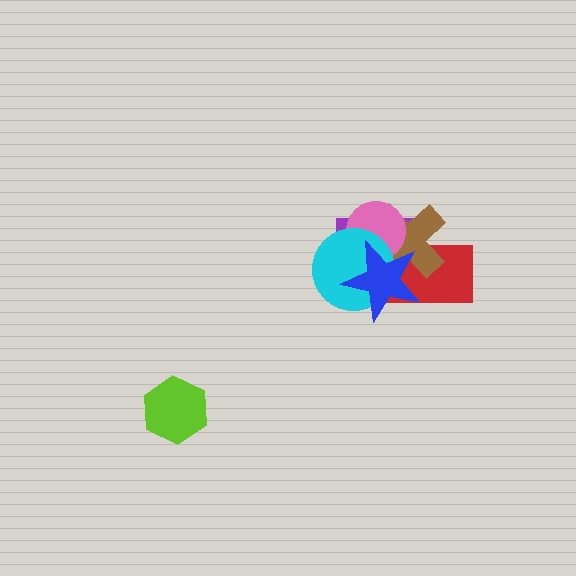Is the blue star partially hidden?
No, no other shape covers it.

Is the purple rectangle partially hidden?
Yes, it is partially covered by another shape.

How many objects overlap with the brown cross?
5 objects overlap with the brown cross.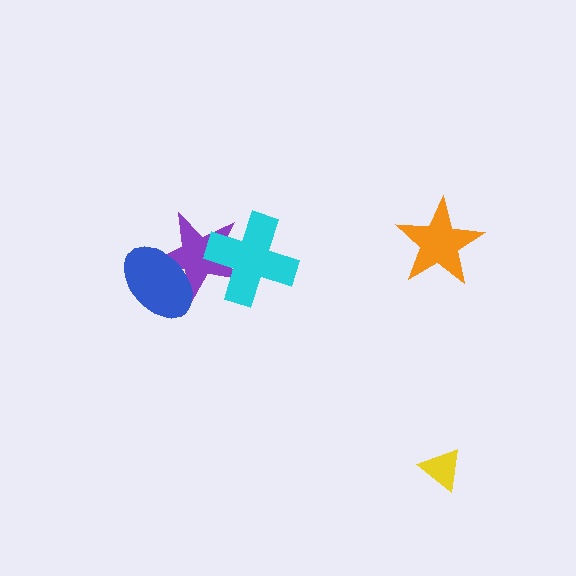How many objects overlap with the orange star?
0 objects overlap with the orange star.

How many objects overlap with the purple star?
2 objects overlap with the purple star.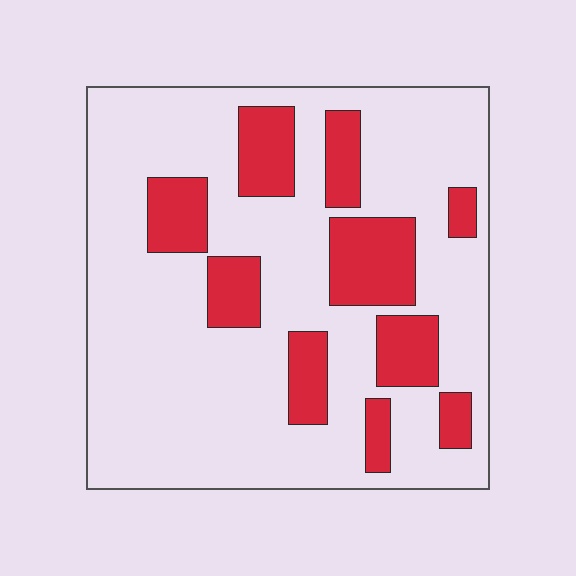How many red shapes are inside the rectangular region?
10.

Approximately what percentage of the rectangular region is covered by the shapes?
Approximately 25%.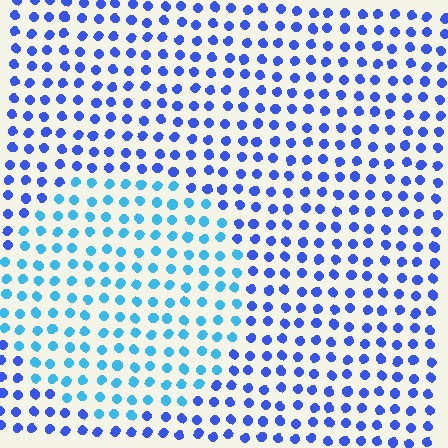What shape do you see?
I see a circle.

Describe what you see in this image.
The image is filled with small blue elements in a uniform arrangement. A circle-shaped region is visible where the elements are tinted to a slightly different hue, forming a subtle color boundary.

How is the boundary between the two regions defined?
The boundary is defined purely by a slight shift in hue (about 35 degrees). Spacing, size, and orientation are identical on both sides.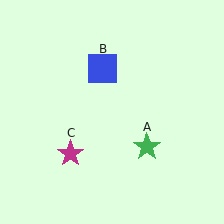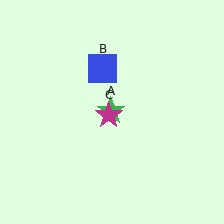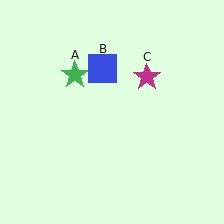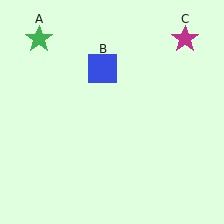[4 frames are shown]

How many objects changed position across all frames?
2 objects changed position: green star (object A), magenta star (object C).